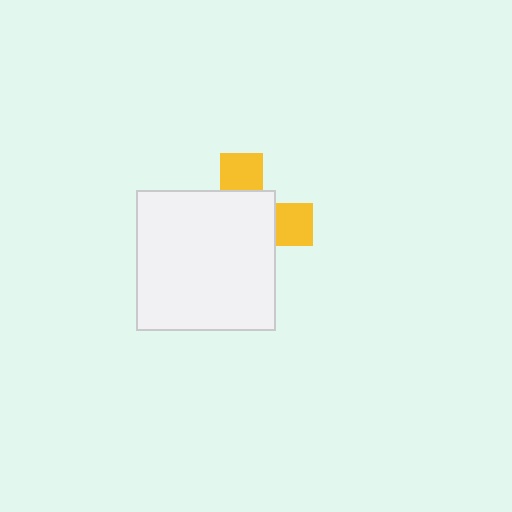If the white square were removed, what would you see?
You would see the complete yellow cross.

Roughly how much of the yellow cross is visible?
A small part of it is visible (roughly 30%).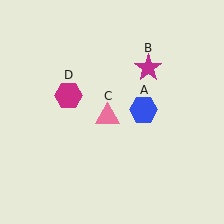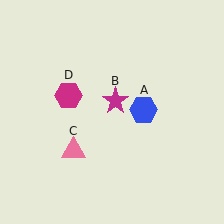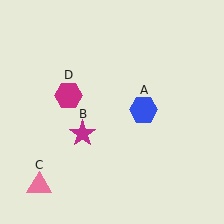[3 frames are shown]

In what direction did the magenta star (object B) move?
The magenta star (object B) moved down and to the left.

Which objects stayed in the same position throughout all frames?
Blue hexagon (object A) and magenta hexagon (object D) remained stationary.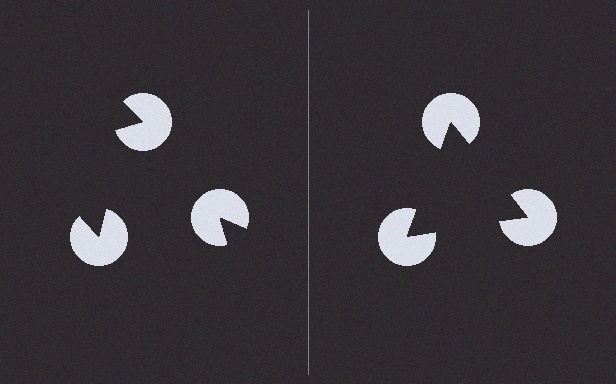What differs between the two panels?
The pac-man discs are positioned identically on both sides; only the wedge orientations differ. On the right they align to a triangle; on the left they are misaligned.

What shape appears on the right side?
An illusory triangle.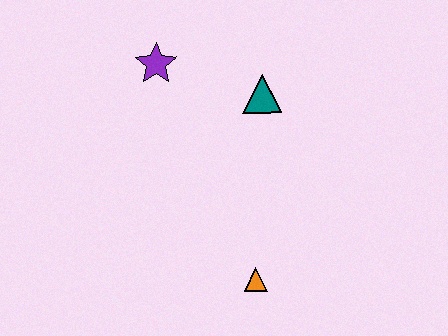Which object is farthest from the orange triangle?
The purple star is farthest from the orange triangle.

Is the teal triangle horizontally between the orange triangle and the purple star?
No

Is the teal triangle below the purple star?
Yes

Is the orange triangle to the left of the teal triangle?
Yes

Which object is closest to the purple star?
The teal triangle is closest to the purple star.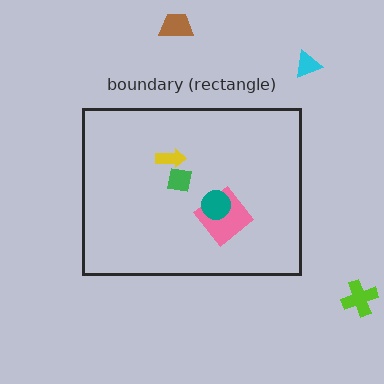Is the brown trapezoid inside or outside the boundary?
Outside.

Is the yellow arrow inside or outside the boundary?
Inside.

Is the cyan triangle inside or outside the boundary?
Outside.